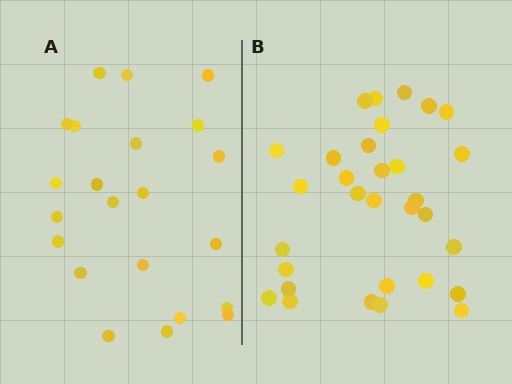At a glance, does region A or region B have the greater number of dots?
Region B (the right region) has more dots.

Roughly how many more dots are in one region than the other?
Region B has roughly 8 or so more dots than region A.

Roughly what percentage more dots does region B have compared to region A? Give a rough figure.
About 40% more.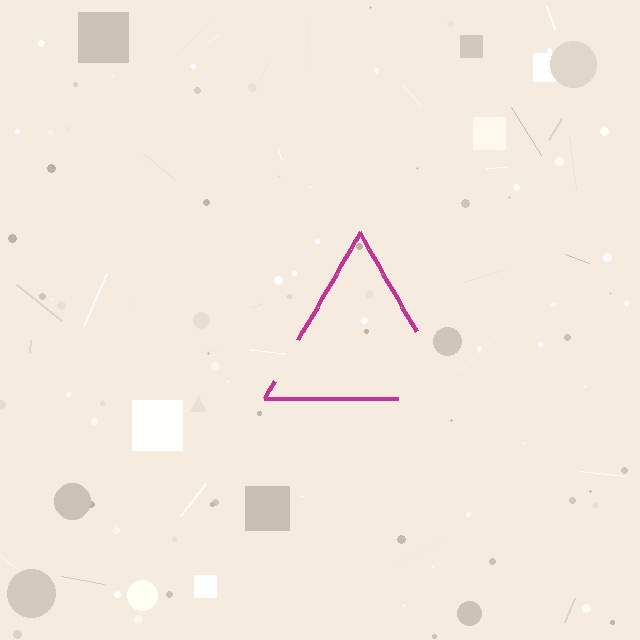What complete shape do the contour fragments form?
The contour fragments form a triangle.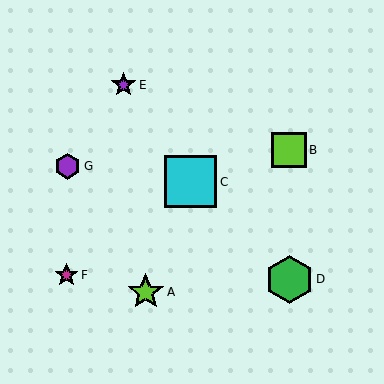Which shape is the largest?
The cyan square (labeled C) is the largest.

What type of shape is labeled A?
Shape A is a lime star.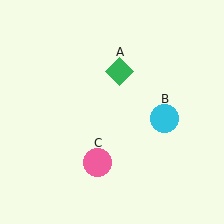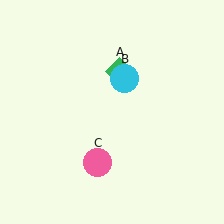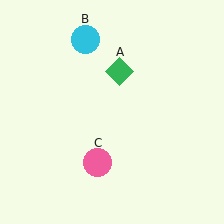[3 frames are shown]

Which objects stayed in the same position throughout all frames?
Green diamond (object A) and pink circle (object C) remained stationary.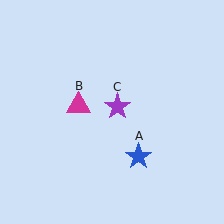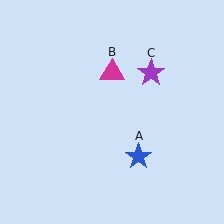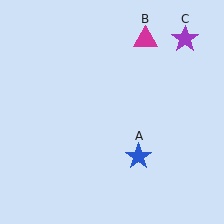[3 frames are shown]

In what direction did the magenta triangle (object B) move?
The magenta triangle (object B) moved up and to the right.